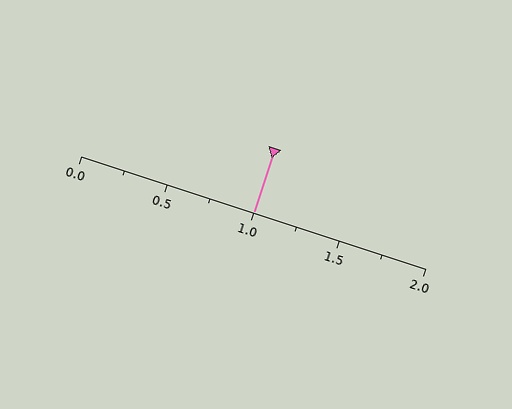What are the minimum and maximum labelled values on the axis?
The axis runs from 0.0 to 2.0.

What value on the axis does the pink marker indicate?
The marker indicates approximately 1.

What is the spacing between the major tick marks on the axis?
The major ticks are spaced 0.5 apart.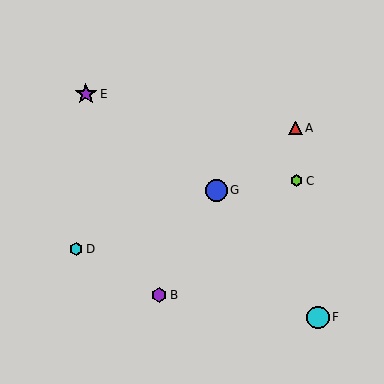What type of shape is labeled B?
Shape B is a purple hexagon.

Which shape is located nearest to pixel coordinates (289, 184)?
The lime hexagon (labeled C) at (297, 181) is nearest to that location.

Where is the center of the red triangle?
The center of the red triangle is at (295, 128).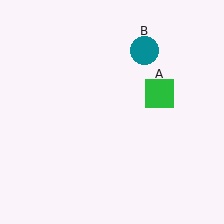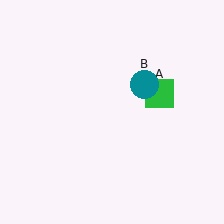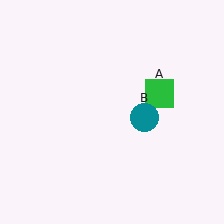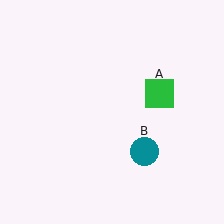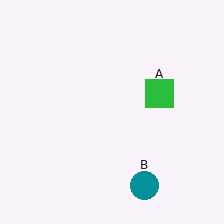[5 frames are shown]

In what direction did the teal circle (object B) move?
The teal circle (object B) moved down.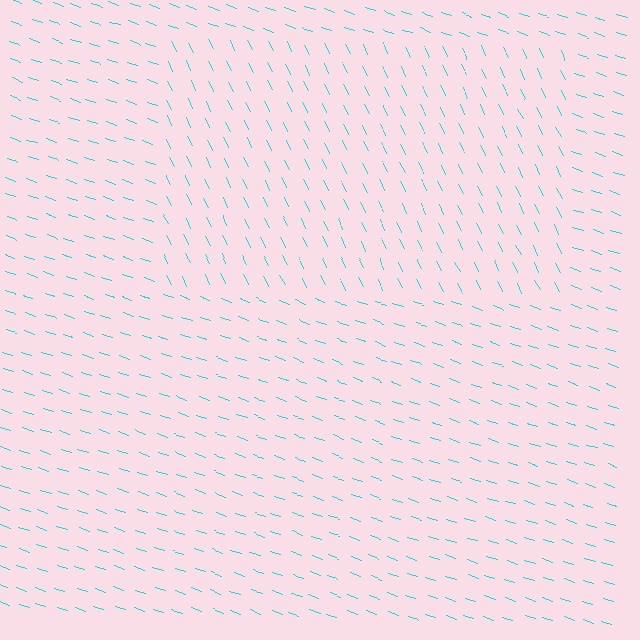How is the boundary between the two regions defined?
The boundary is defined purely by a change in line orientation (approximately 45 degrees difference). All lines are the same color and thickness.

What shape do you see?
I see a rectangle.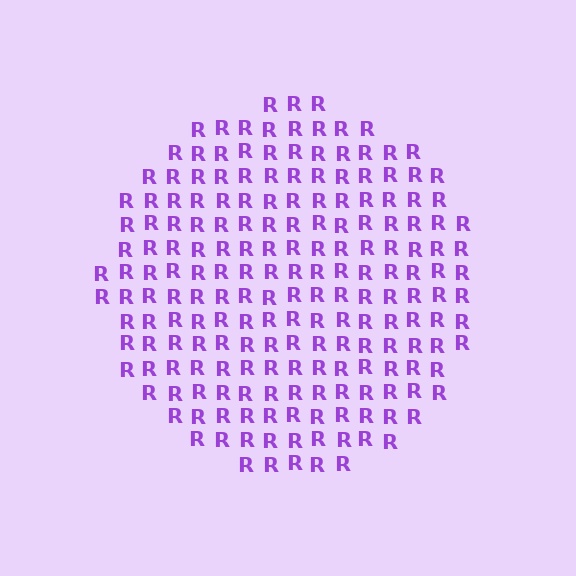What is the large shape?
The large shape is a circle.